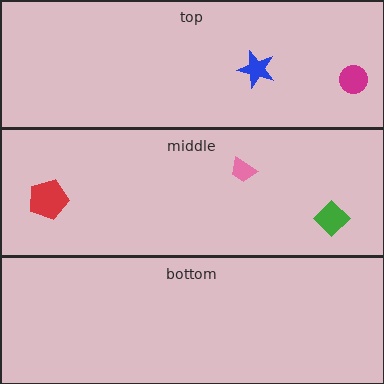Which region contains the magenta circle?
The top region.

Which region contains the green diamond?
The middle region.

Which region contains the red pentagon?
The middle region.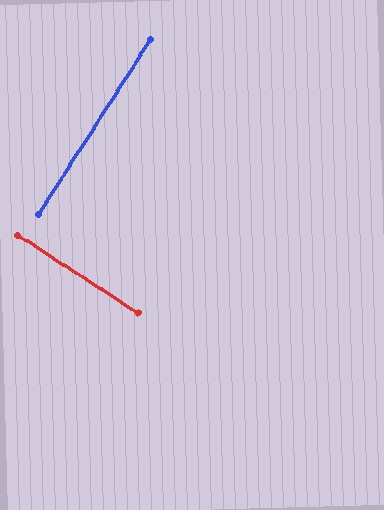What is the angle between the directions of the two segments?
Approximately 90 degrees.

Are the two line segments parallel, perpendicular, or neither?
Perpendicular — they meet at approximately 90°.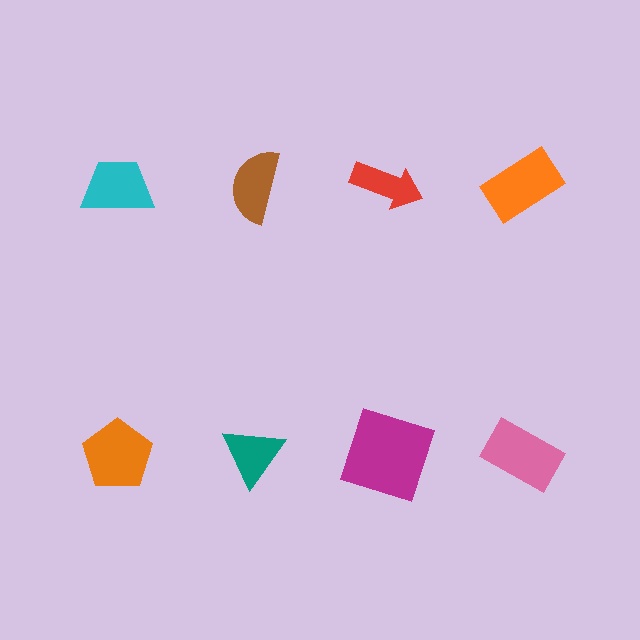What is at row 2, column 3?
A magenta square.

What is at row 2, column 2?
A teal triangle.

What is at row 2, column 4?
A pink rectangle.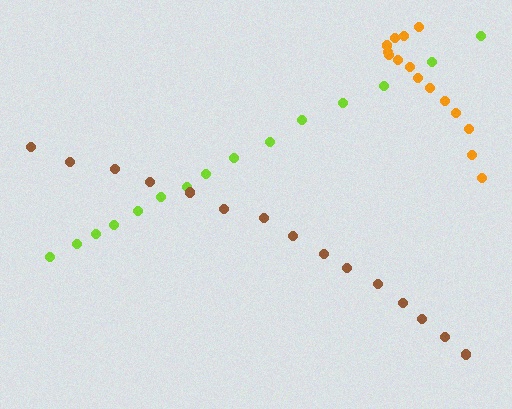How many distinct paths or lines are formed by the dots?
There are 3 distinct paths.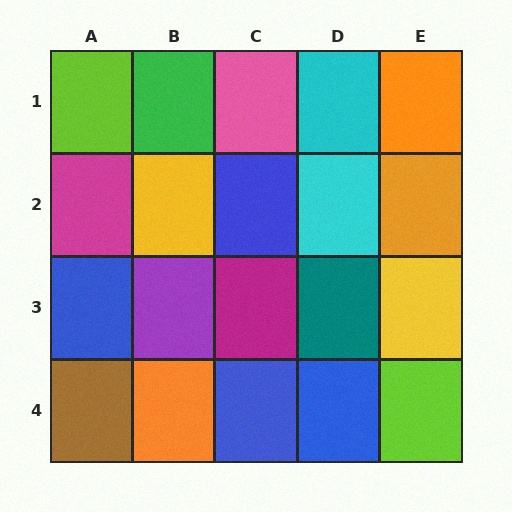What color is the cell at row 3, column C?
Magenta.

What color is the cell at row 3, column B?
Purple.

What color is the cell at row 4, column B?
Orange.